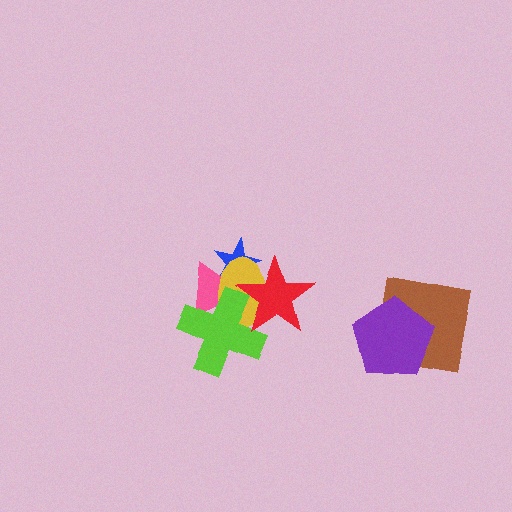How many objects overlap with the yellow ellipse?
4 objects overlap with the yellow ellipse.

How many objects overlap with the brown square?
1 object overlaps with the brown square.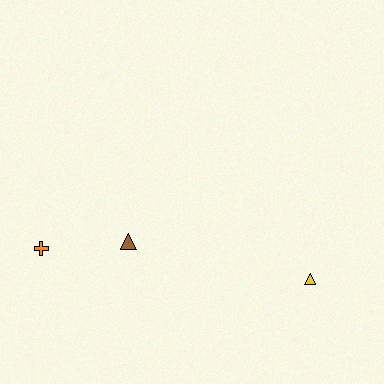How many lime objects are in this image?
There are no lime objects.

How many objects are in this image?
There are 3 objects.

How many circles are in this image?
There are no circles.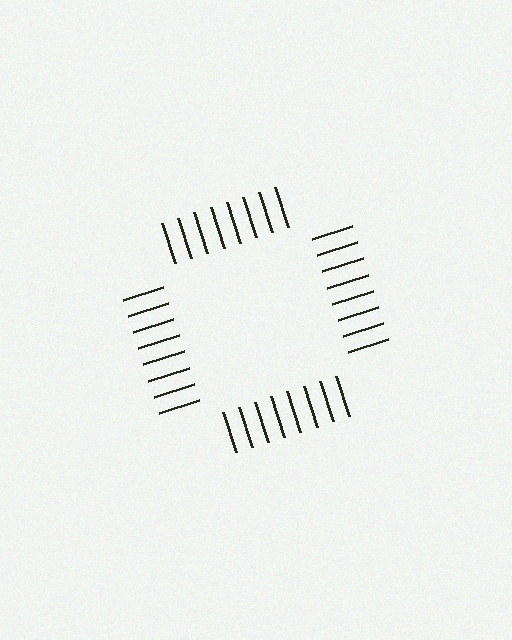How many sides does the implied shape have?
4 sides — the line-ends trace a square.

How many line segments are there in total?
32 — 8 along each of the 4 edges.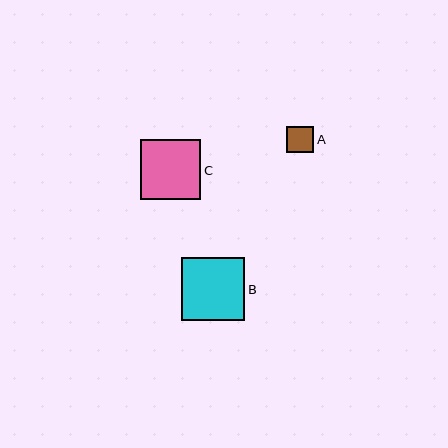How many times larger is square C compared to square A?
Square C is approximately 2.2 times the size of square A.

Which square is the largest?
Square B is the largest with a size of approximately 63 pixels.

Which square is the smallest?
Square A is the smallest with a size of approximately 27 pixels.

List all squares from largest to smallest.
From largest to smallest: B, C, A.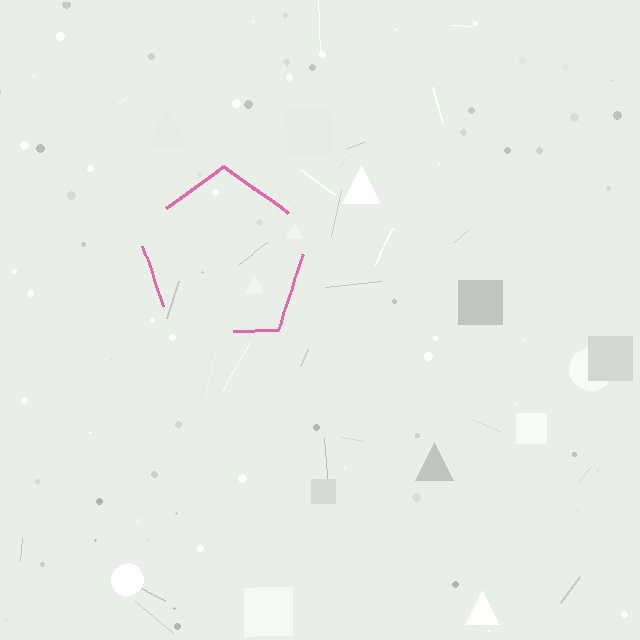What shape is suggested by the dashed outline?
The dashed outline suggests a pentagon.